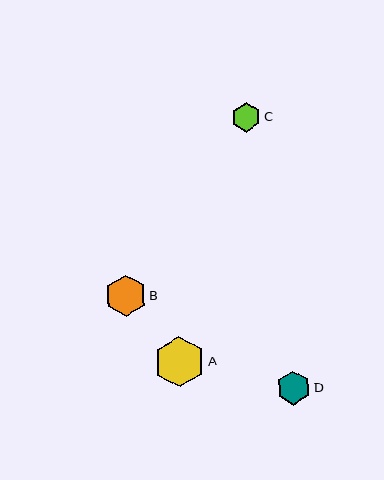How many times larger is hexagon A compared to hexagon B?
Hexagon A is approximately 1.2 times the size of hexagon B.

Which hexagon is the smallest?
Hexagon C is the smallest with a size of approximately 30 pixels.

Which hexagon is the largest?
Hexagon A is the largest with a size of approximately 51 pixels.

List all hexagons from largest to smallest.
From largest to smallest: A, B, D, C.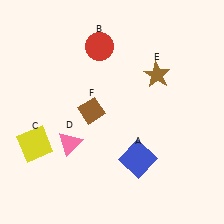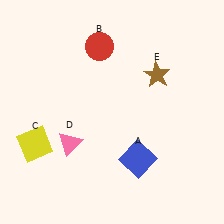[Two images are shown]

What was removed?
The brown diamond (F) was removed in Image 2.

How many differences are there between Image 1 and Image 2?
There is 1 difference between the two images.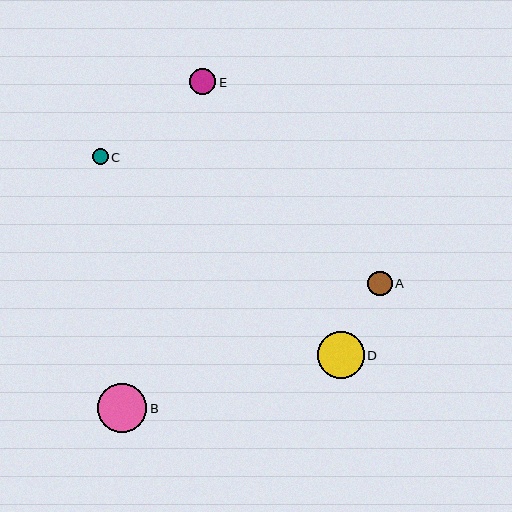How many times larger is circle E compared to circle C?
Circle E is approximately 1.7 times the size of circle C.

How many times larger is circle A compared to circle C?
Circle A is approximately 1.6 times the size of circle C.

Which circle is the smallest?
Circle C is the smallest with a size of approximately 16 pixels.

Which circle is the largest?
Circle B is the largest with a size of approximately 49 pixels.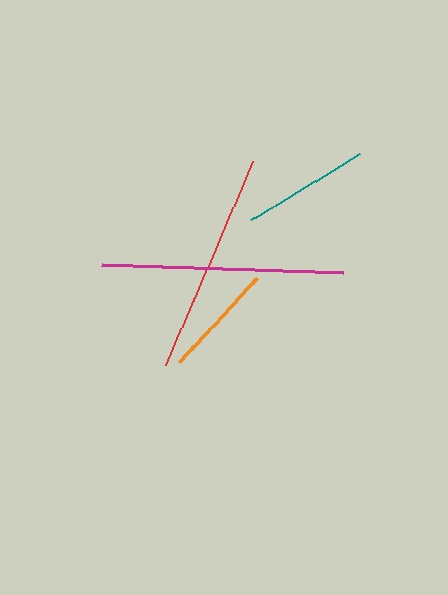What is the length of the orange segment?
The orange segment is approximately 116 pixels long.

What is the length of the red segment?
The red segment is approximately 222 pixels long.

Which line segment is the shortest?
The orange line is the shortest at approximately 116 pixels.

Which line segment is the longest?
The magenta line is the longest at approximately 241 pixels.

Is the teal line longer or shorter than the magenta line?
The magenta line is longer than the teal line.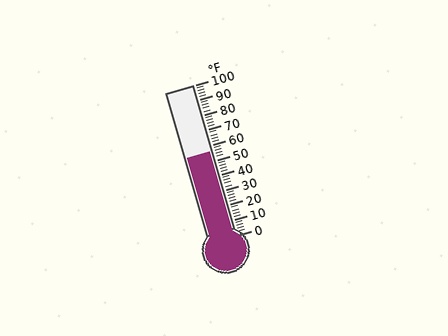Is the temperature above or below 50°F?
The temperature is above 50°F.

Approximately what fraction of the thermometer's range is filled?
The thermometer is filled to approximately 55% of its range.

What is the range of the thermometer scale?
The thermometer scale ranges from 0°F to 100°F.